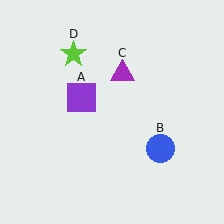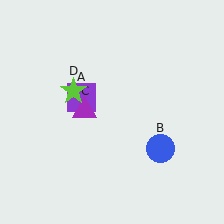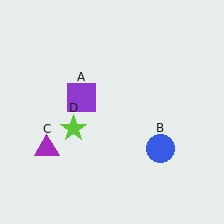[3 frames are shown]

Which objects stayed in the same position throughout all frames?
Purple square (object A) and blue circle (object B) remained stationary.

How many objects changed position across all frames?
2 objects changed position: purple triangle (object C), lime star (object D).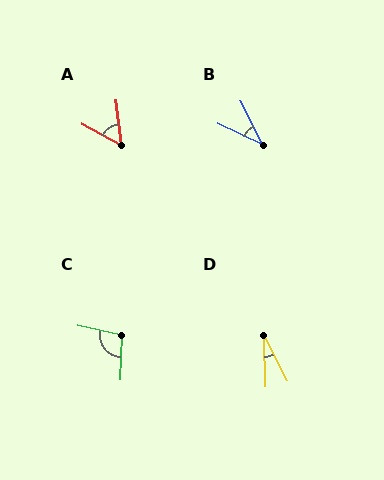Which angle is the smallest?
D, at approximately 25 degrees.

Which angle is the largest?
C, at approximately 101 degrees.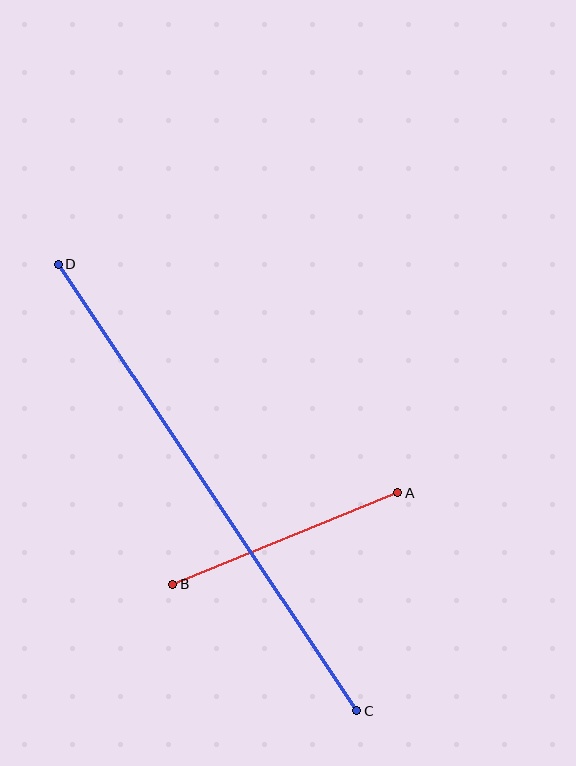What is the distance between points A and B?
The distance is approximately 243 pixels.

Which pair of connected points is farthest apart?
Points C and D are farthest apart.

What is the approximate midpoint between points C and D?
The midpoint is at approximately (207, 488) pixels.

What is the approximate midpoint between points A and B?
The midpoint is at approximately (285, 539) pixels.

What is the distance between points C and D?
The distance is approximately 537 pixels.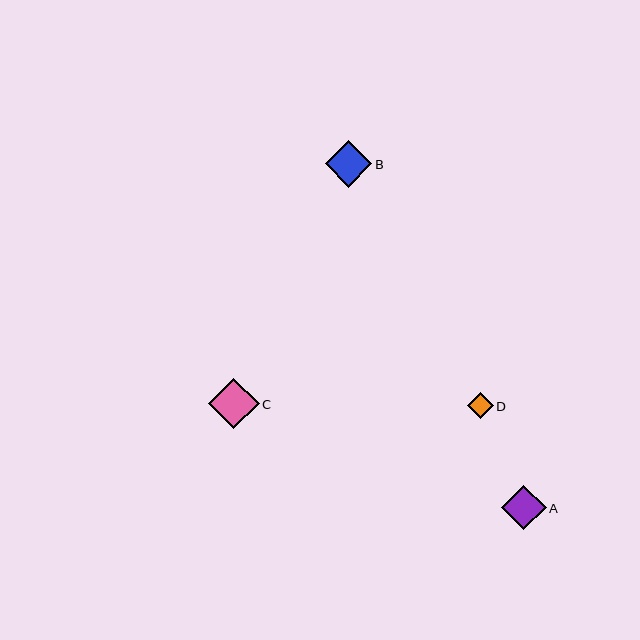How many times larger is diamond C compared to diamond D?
Diamond C is approximately 2.0 times the size of diamond D.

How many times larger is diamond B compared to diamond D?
Diamond B is approximately 1.8 times the size of diamond D.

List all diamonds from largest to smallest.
From largest to smallest: C, B, A, D.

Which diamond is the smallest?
Diamond D is the smallest with a size of approximately 26 pixels.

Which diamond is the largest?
Diamond C is the largest with a size of approximately 51 pixels.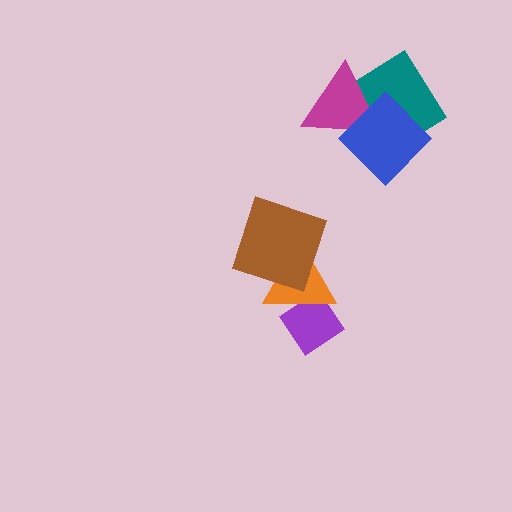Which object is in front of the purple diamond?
The orange triangle is in front of the purple diamond.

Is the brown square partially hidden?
No, no other shape covers it.